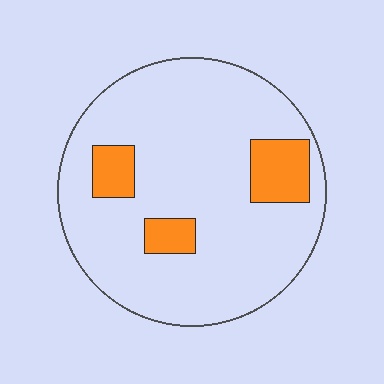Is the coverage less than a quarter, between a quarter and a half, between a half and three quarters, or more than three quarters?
Less than a quarter.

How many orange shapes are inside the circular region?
3.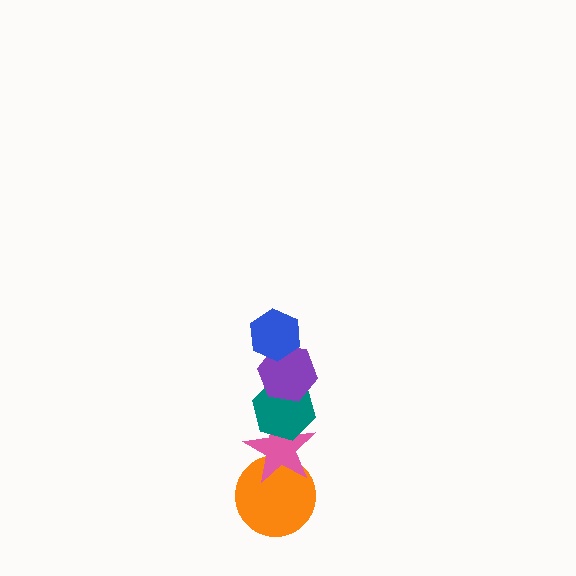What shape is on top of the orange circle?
The pink star is on top of the orange circle.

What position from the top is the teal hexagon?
The teal hexagon is 3rd from the top.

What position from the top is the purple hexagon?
The purple hexagon is 2nd from the top.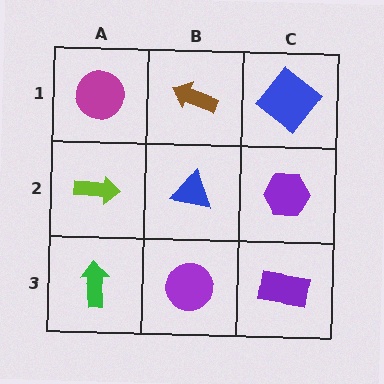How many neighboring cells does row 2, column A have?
3.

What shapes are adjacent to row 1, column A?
A lime arrow (row 2, column A), a brown arrow (row 1, column B).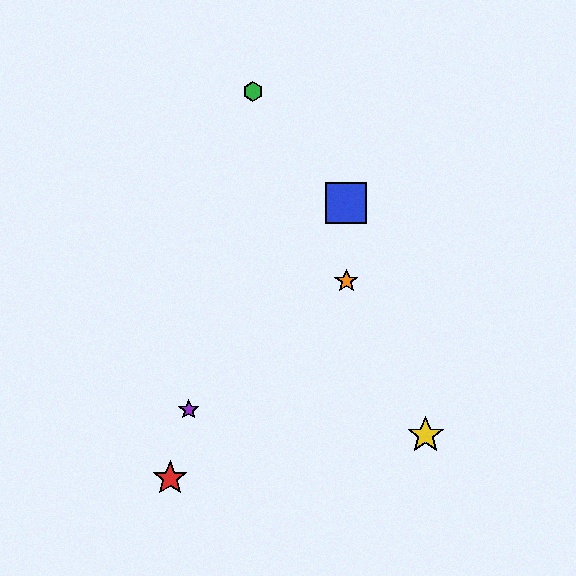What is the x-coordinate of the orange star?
The orange star is at x≈346.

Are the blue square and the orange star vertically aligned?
Yes, both are at x≈346.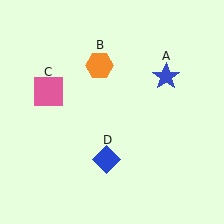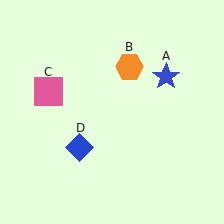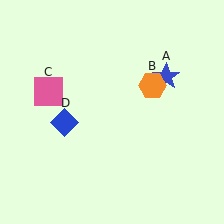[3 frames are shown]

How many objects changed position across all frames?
2 objects changed position: orange hexagon (object B), blue diamond (object D).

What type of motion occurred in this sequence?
The orange hexagon (object B), blue diamond (object D) rotated clockwise around the center of the scene.